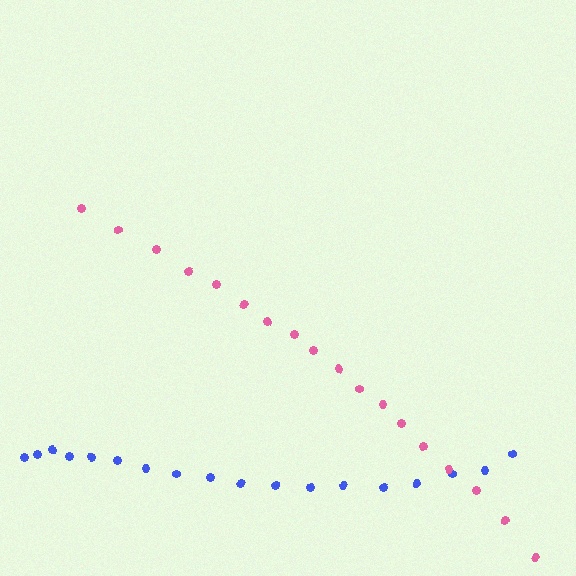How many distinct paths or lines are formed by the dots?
There are 2 distinct paths.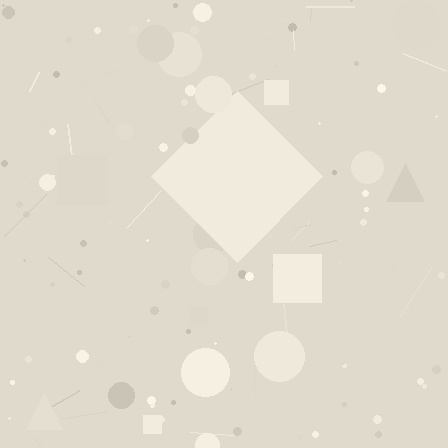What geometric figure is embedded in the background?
A diamond is embedded in the background.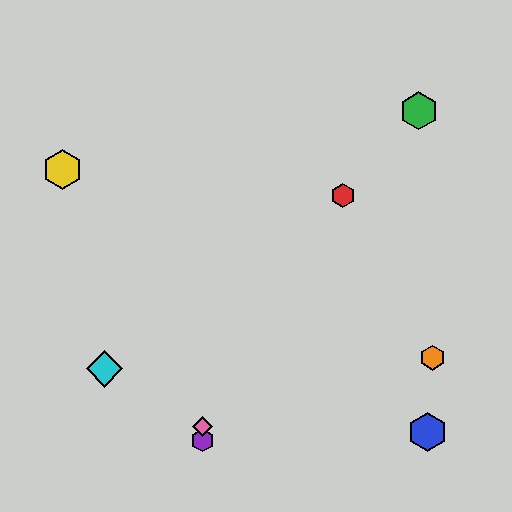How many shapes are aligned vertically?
2 shapes (the purple hexagon, the pink diamond) are aligned vertically.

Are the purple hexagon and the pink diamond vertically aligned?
Yes, both are at x≈203.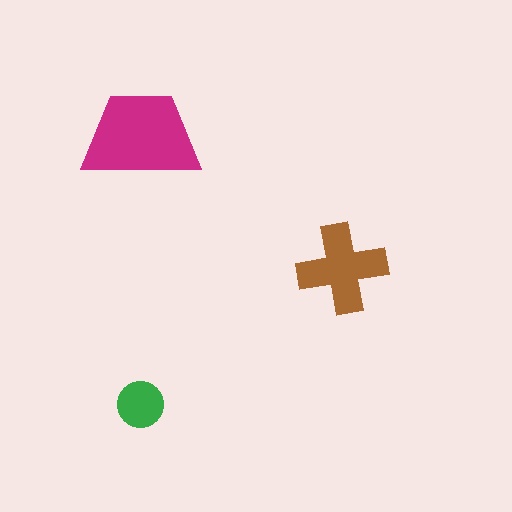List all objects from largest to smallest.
The magenta trapezoid, the brown cross, the green circle.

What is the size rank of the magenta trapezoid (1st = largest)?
1st.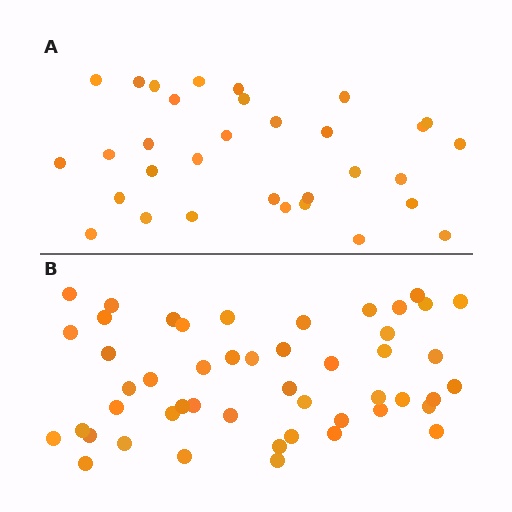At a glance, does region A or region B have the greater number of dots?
Region B (the bottom region) has more dots.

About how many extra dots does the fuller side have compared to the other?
Region B has approximately 15 more dots than region A.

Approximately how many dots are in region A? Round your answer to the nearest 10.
About 30 dots. (The exact count is 32, which rounds to 30.)